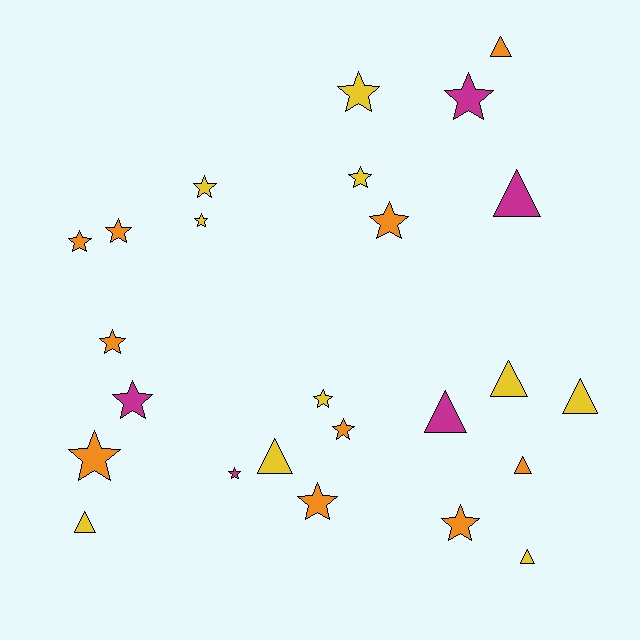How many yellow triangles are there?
There are 5 yellow triangles.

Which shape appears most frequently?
Star, with 16 objects.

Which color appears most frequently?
Yellow, with 10 objects.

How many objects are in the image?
There are 25 objects.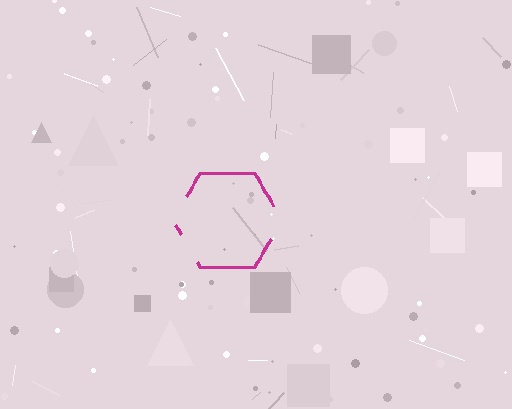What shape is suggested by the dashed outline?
The dashed outline suggests a hexagon.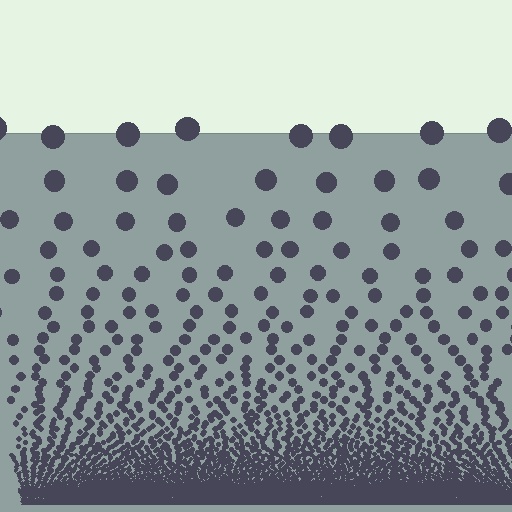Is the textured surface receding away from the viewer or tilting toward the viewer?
The surface appears to tilt toward the viewer. Texture elements get larger and sparser toward the top.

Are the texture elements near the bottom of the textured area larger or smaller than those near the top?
Smaller. The gradient is inverted — elements near the bottom are smaller and denser.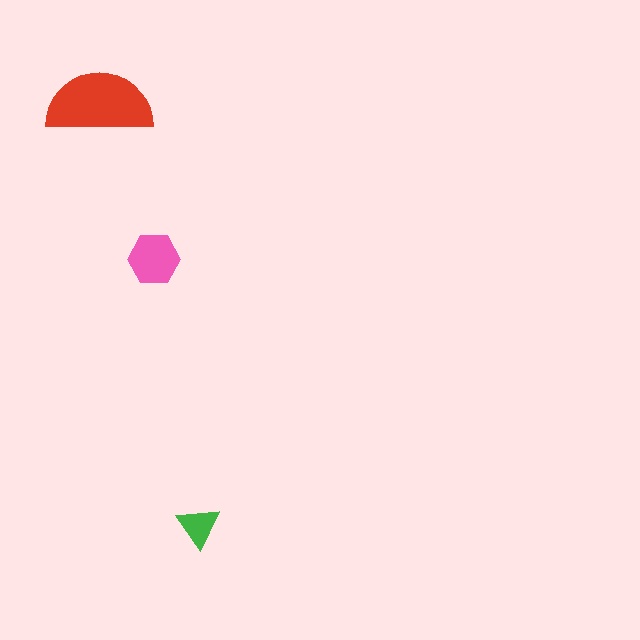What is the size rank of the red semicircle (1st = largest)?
1st.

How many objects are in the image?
There are 3 objects in the image.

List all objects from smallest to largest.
The green triangle, the pink hexagon, the red semicircle.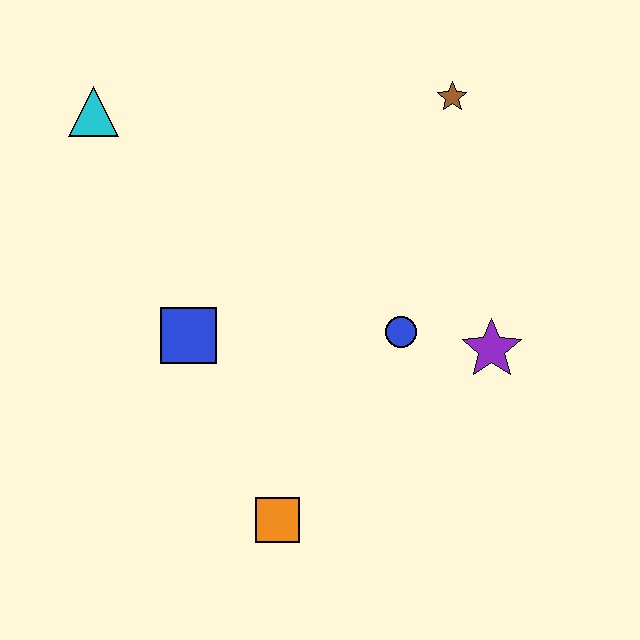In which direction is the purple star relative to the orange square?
The purple star is to the right of the orange square.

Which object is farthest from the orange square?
The brown star is farthest from the orange square.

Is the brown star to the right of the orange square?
Yes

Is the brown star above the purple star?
Yes